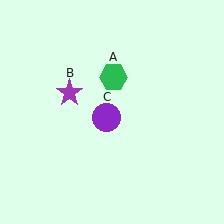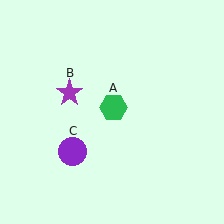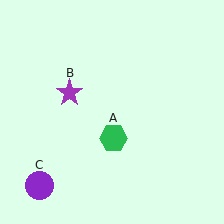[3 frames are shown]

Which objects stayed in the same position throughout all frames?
Purple star (object B) remained stationary.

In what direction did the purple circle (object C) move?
The purple circle (object C) moved down and to the left.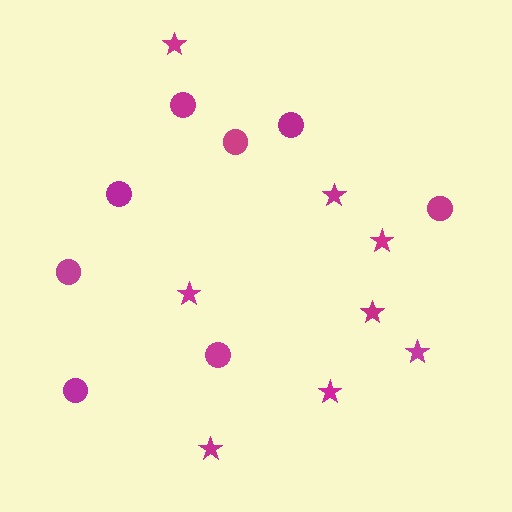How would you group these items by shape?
There are 2 groups: one group of circles (8) and one group of stars (8).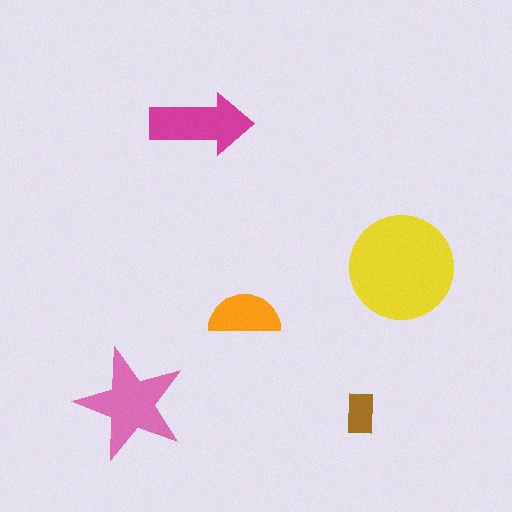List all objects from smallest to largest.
The brown rectangle, the orange semicircle, the magenta arrow, the pink star, the yellow circle.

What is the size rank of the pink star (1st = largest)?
2nd.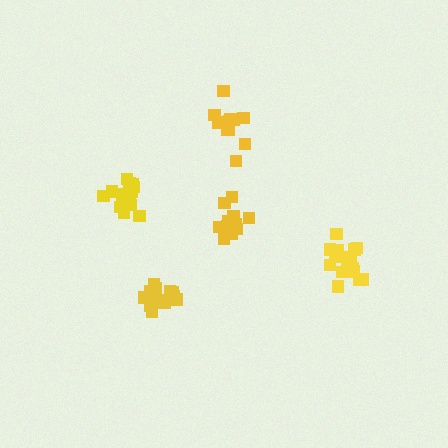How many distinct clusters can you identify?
There are 5 distinct clusters.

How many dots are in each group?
Group 1: 16 dots, Group 2: 17 dots, Group 3: 15 dots, Group 4: 11 dots, Group 5: 17 dots (76 total).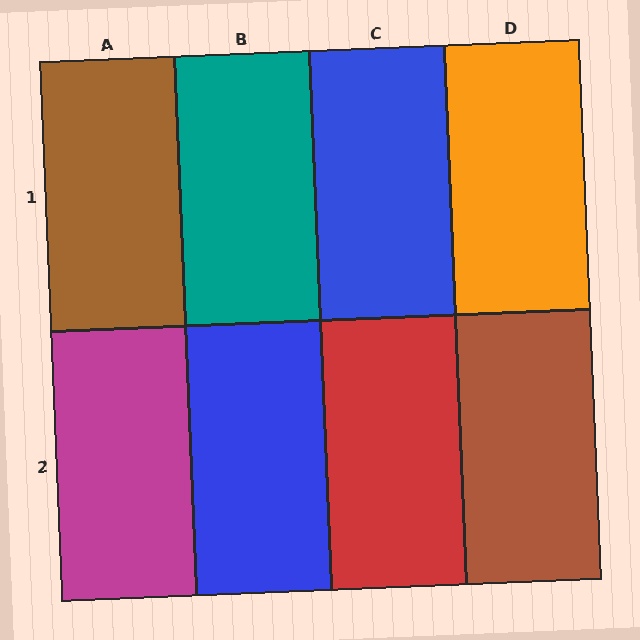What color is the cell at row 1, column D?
Orange.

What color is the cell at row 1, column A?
Brown.